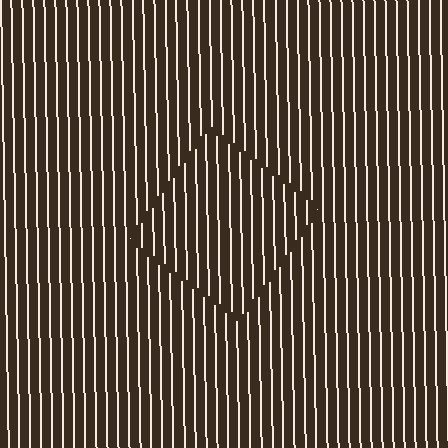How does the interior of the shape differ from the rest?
The interior of the shape contains the same grating, shifted by half a period — the contour is defined by the phase discontinuity where line-ends from the inner and outer gratings abut.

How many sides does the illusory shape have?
4 sides — the line-ends trace a square.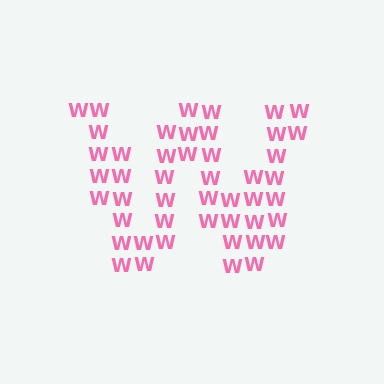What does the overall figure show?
The overall figure shows the letter W.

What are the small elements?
The small elements are letter W's.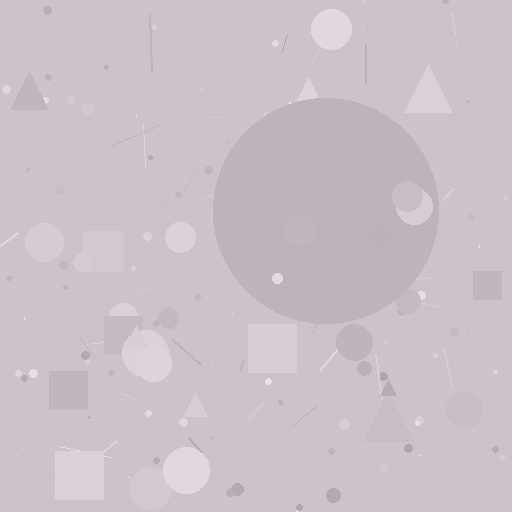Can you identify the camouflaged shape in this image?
The camouflaged shape is a circle.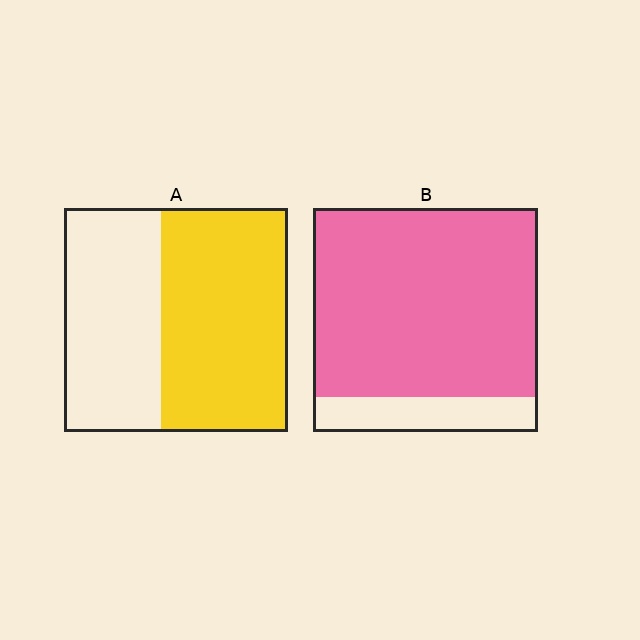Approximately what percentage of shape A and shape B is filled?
A is approximately 55% and B is approximately 85%.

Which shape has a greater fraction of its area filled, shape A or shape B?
Shape B.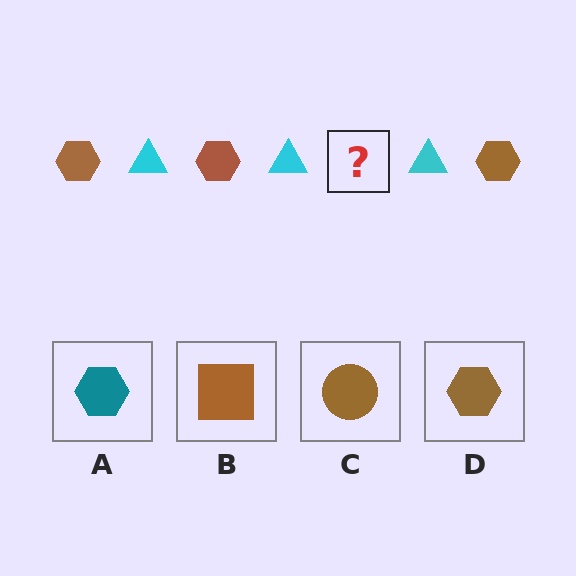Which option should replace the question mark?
Option D.